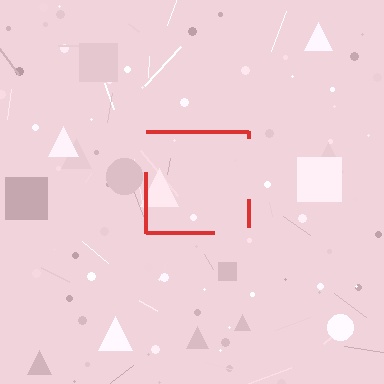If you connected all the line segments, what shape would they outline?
They would outline a square.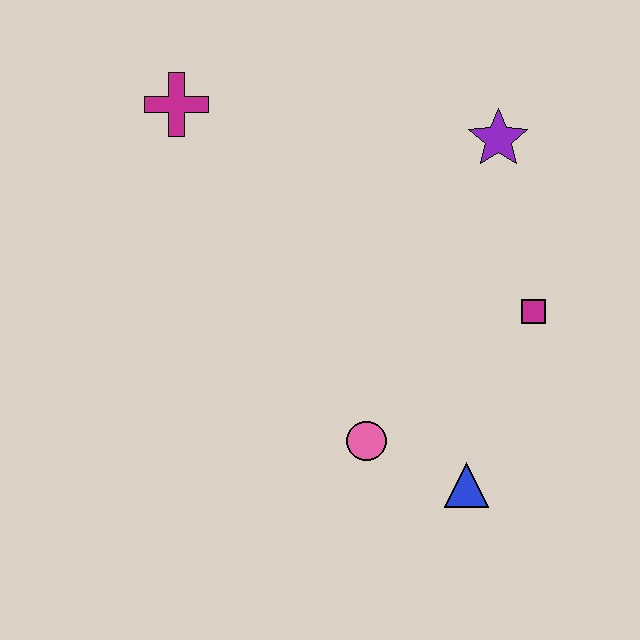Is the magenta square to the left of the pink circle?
No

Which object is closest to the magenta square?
The purple star is closest to the magenta square.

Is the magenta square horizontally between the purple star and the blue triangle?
No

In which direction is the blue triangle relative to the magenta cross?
The blue triangle is below the magenta cross.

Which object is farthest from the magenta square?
The magenta cross is farthest from the magenta square.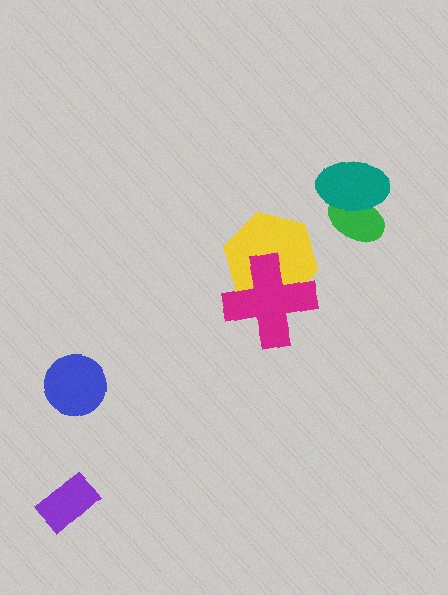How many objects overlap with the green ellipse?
1 object overlaps with the green ellipse.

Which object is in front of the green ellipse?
The teal ellipse is in front of the green ellipse.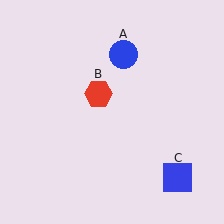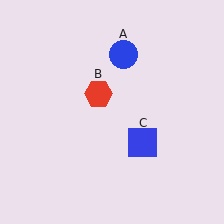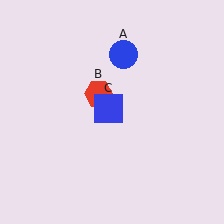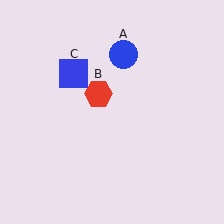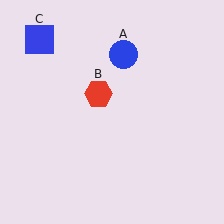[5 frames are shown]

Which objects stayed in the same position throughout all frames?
Blue circle (object A) and red hexagon (object B) remained stationary.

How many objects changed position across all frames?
1 object changed position: blue square (object C).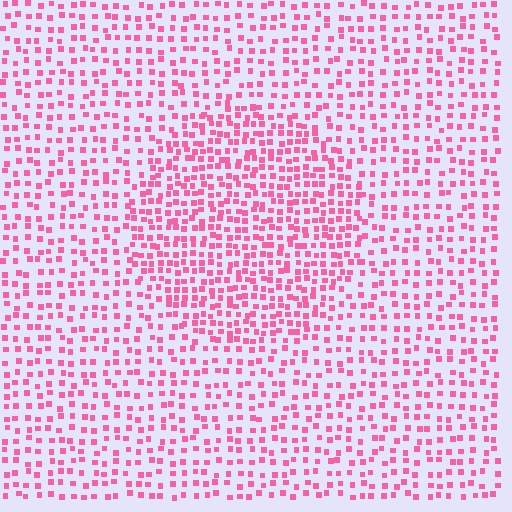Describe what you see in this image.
The image contains small pink elements arranged at two different densities. A circle-shaped region is visible where the elements are more densely packed than the surrounding area.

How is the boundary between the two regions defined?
The boundary is defined by a change in element density (approximately 1.7x ratio). All elements are the same color, size, and shape.